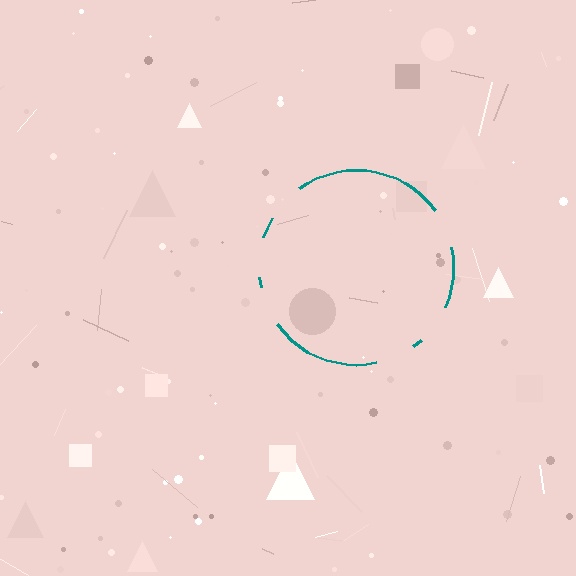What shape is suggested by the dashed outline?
The dashed outline suggests a circle.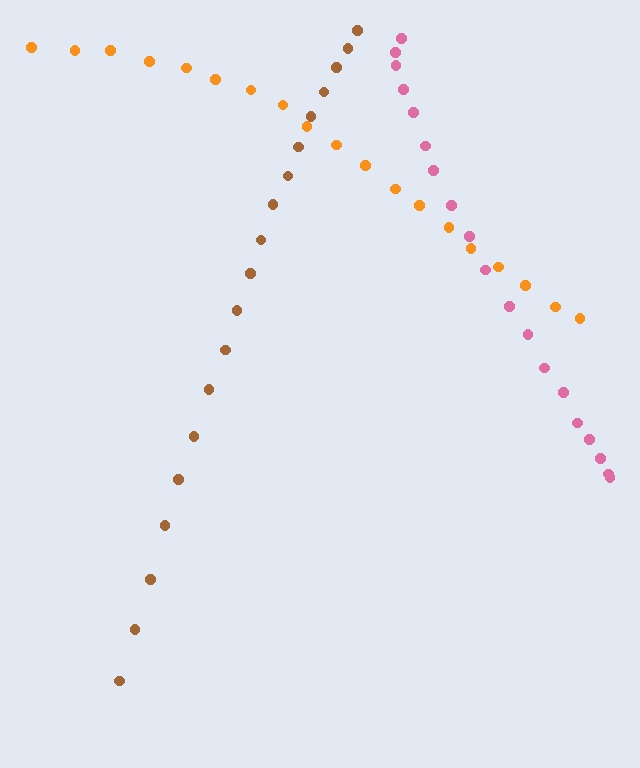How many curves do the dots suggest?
There are 3 distinct paths.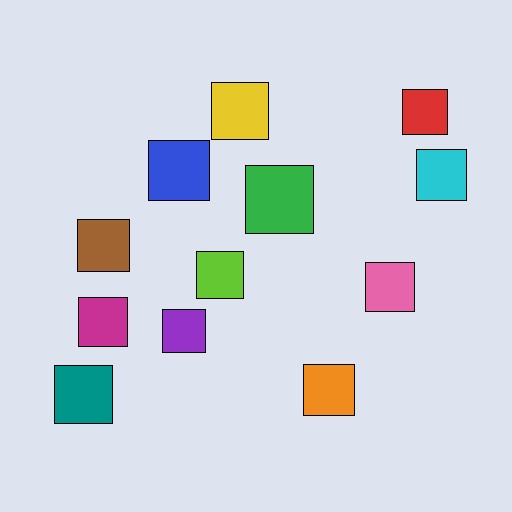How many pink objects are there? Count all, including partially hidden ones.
There is 1 pink object.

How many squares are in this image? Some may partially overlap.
There are 12 squares.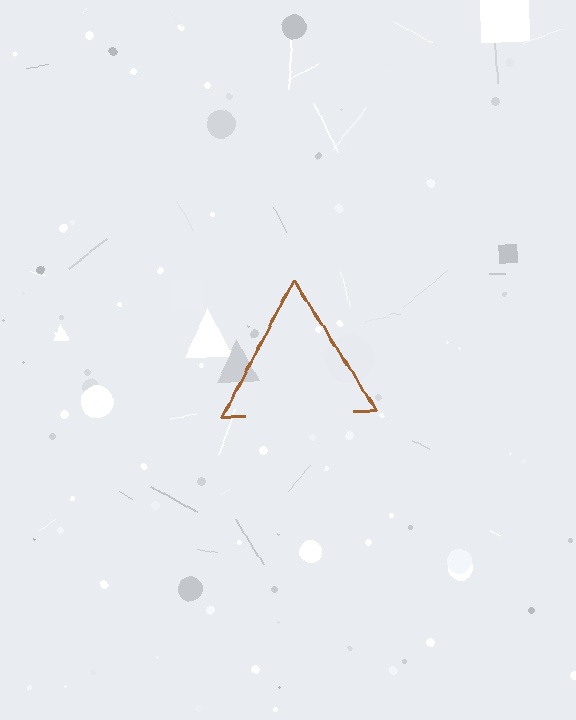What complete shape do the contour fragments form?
The contour fragments form a triangle.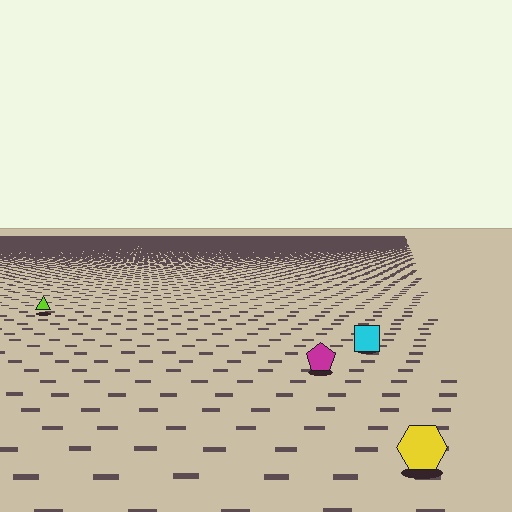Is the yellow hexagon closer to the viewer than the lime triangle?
Yes. The yellow hexagon is closer — you can tell from the texture gradient: the ground texture is coarser near it.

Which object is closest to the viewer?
The yellow hexagon is closest. The texture marks near it are larger and more spread out.